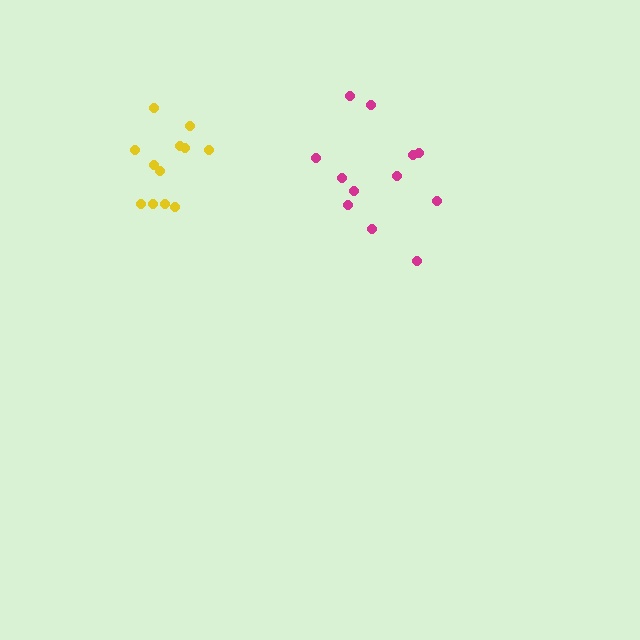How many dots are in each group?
Group 1: 12 dots, Group 2: 12 dots (24 total).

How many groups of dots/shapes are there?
There are 2 groups.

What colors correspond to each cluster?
The clusters are colored: yellow, magenta.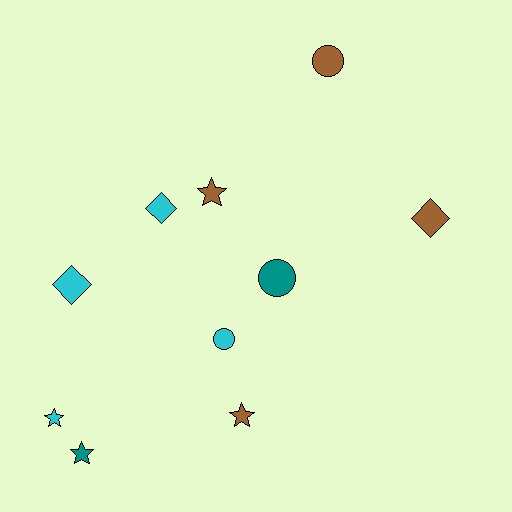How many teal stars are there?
There is 1 teal star.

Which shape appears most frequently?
Star, with 4 objects.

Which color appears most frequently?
Brown, with 4 objects.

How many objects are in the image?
There are 10 objects.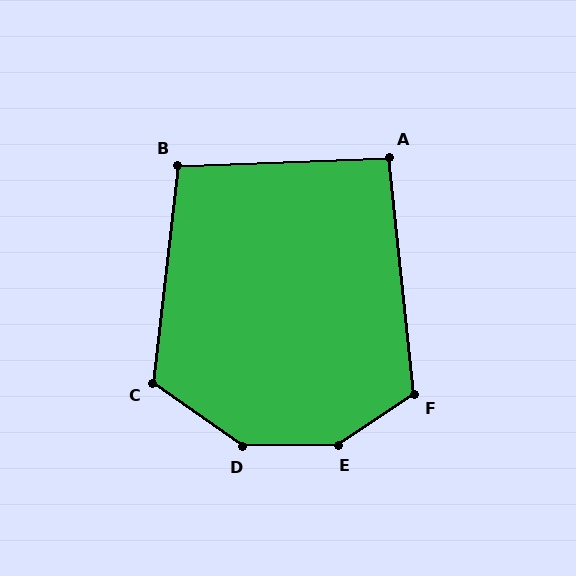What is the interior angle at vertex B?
Approximately 98 degrees (obtuse).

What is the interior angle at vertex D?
Approximately 144 degrees (obtuse).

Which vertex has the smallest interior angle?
A, at approximately 94 degrees.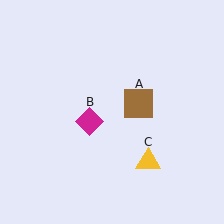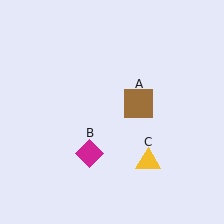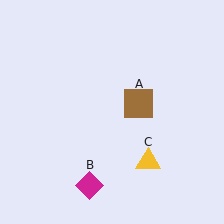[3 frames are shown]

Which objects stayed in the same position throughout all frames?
Brown square (object A) and yellow triangle (object C) remained stationary.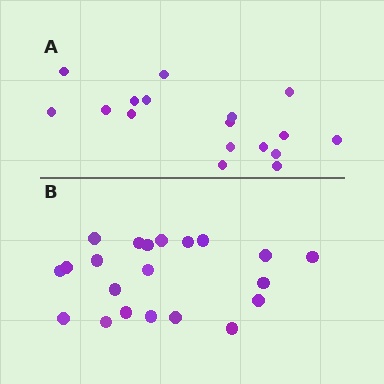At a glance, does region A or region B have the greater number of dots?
Region B (the bottom region) has more dots.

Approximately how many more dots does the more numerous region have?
Region B has about 4 more dots than region A.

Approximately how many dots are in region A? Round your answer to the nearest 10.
About 20 dots. (The exact count is 17, which rounds to 20.)